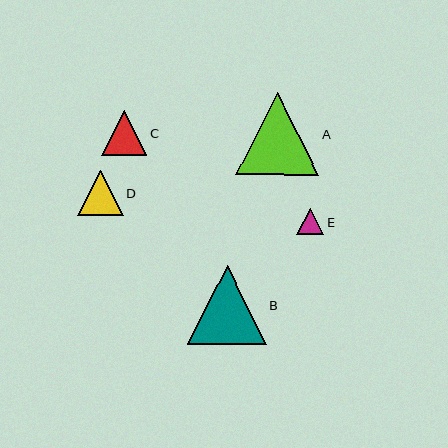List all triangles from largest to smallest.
From largest to smallest: A, B, D, C, E.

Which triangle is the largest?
Triangle A is the largest with a size of approximately 83 pixels.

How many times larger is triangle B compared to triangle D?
Triangle B is approximately 1.7 times the size of triangle D.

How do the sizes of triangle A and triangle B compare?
Triangle A and triangle B are approximately the same size.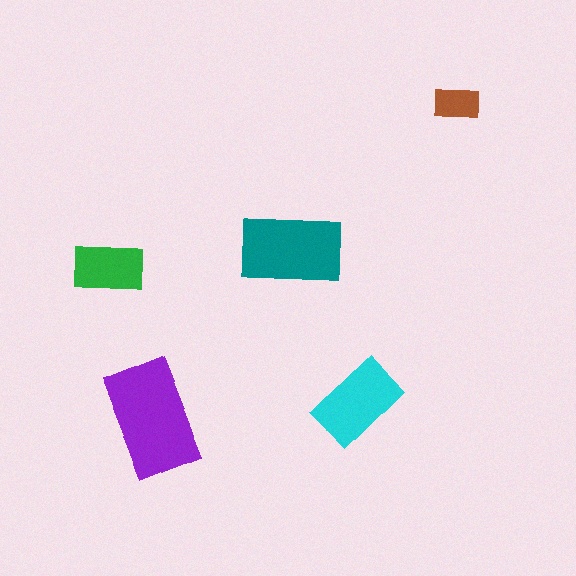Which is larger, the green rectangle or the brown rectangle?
The green one.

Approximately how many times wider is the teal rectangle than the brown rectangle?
About 2.5 times wider.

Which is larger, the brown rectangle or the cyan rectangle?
The cyan one.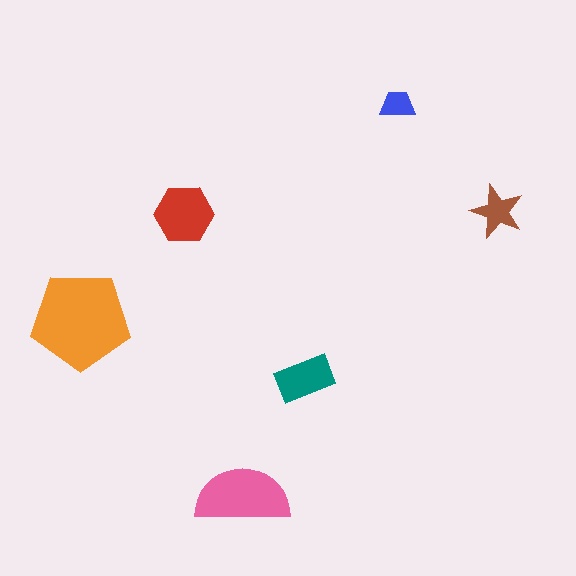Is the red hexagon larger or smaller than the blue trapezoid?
Larger.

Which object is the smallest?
The blue trapezoid.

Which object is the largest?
The orange pentagon.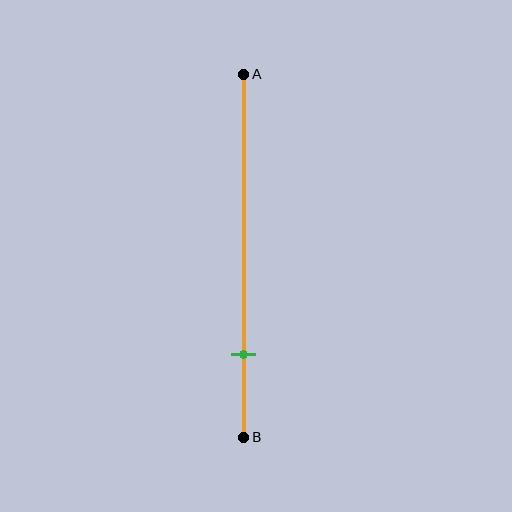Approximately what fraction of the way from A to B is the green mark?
The green mark is approximately 75% of the way from A to B.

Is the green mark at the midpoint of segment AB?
No, the mark is at about 75% from A, not at the 50% midpoint.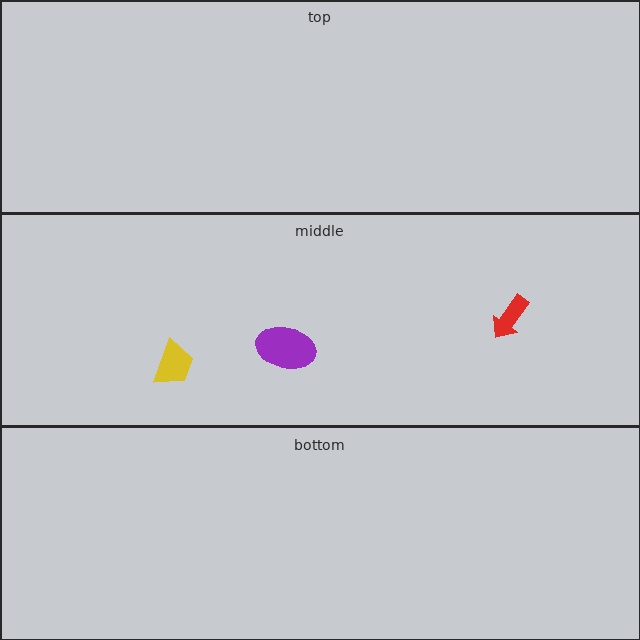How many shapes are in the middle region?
3.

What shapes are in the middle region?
The purple ellipse, the yellow trapezoid, the red arrow.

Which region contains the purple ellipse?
The middle region.